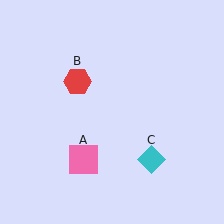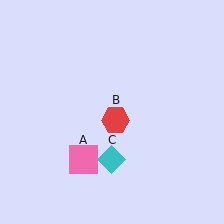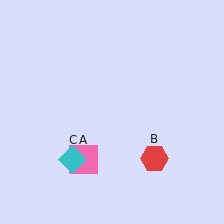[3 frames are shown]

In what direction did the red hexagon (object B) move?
The red hexagon (object B) moved down and to the right.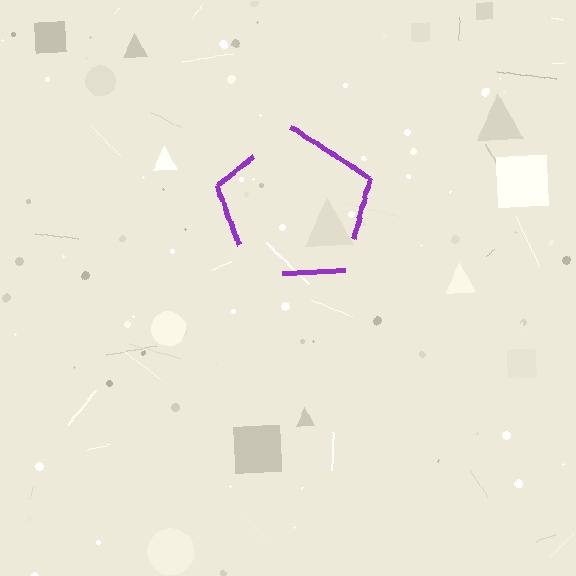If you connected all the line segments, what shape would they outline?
They would outline a pentagon.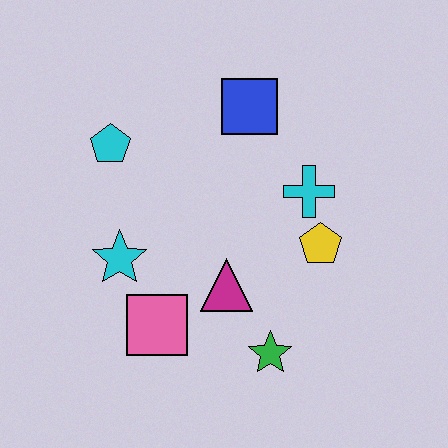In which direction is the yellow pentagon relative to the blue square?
The yellow pentagon is below the blue square.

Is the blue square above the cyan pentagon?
Yes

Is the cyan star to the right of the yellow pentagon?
No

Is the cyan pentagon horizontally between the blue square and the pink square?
No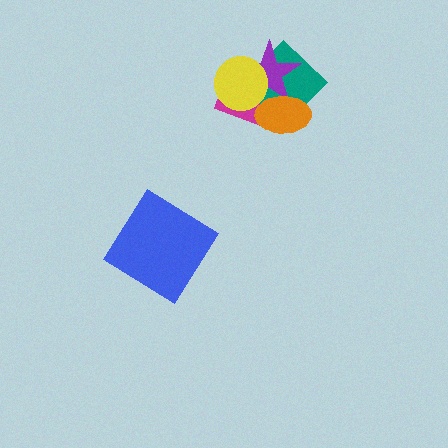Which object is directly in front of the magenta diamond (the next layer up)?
The teal diamond is directly in front of the magenta diamond.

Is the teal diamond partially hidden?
Yes, it is partially covered by another shape.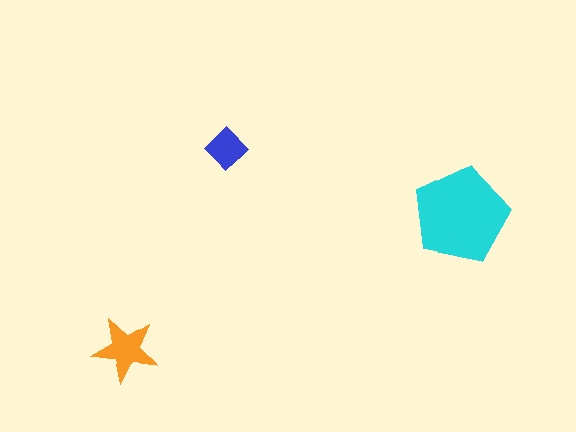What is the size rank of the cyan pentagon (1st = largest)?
1st.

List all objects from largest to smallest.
The cyan pentagon, the orange star, the blue diamond.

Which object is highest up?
The blue diamond is topmost.